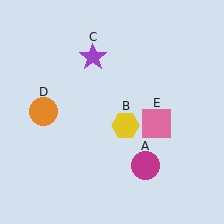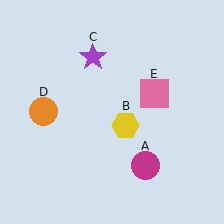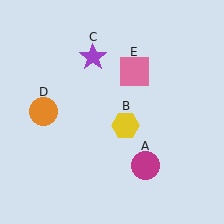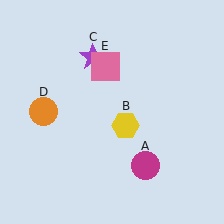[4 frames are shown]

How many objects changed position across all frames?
1 object changed position: pink square (object E).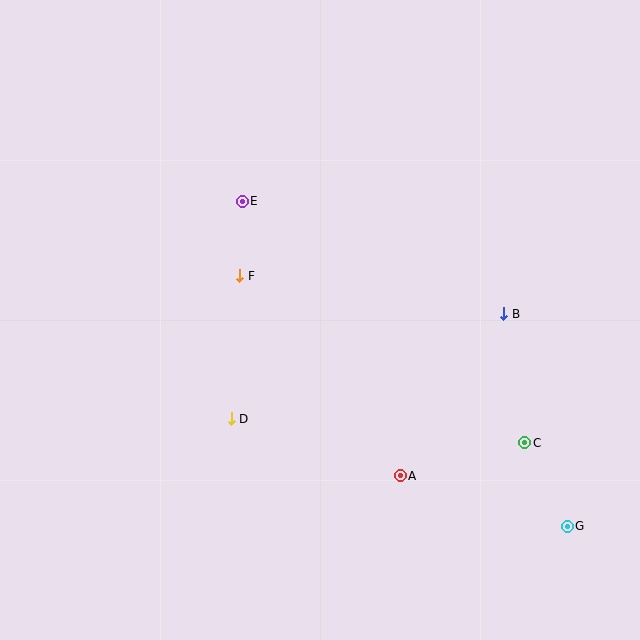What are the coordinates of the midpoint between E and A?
The midpoint between E and A is at (321, 338).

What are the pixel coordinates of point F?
Point F is at (240, 276).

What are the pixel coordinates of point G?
Point G is at (567, 526).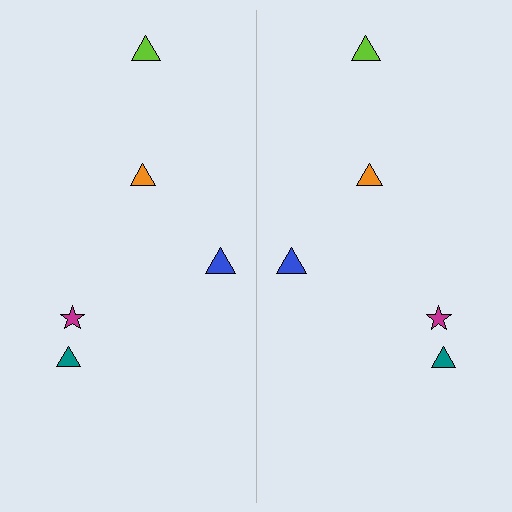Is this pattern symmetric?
Yes, this pattern has bilateral (reflection) symmetry.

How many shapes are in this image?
There are 10 shapes in this image.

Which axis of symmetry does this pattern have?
The pattern has a vertical axis of symmetry running through the center of the image.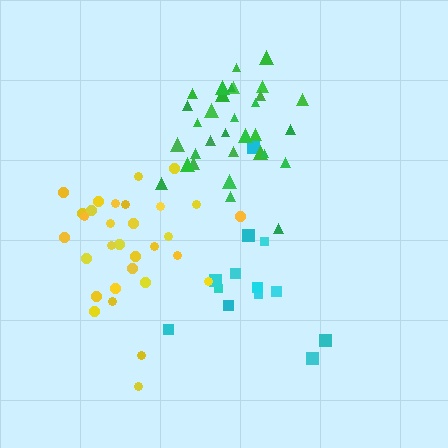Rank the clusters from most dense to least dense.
green, yellow, cyan.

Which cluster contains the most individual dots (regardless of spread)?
Green (32).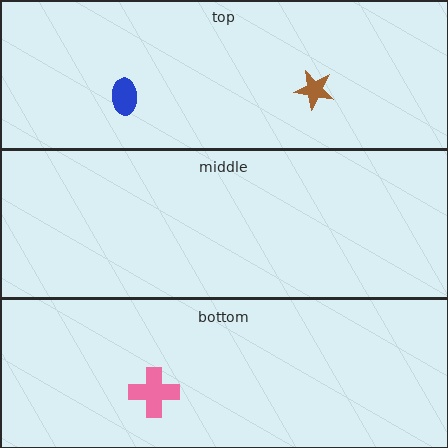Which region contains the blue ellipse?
The top region.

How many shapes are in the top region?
2.